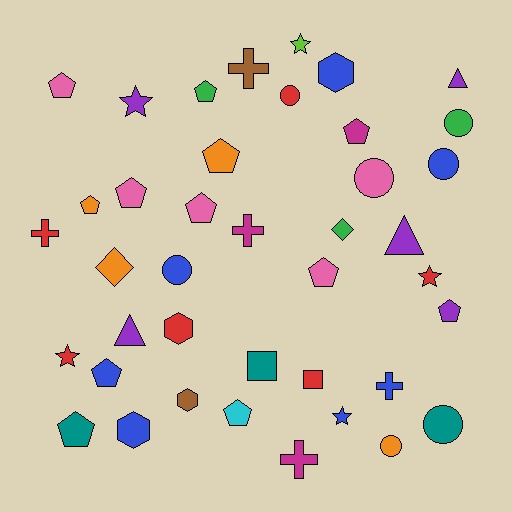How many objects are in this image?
There are 40 objects.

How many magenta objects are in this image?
There are 3 magenta objects.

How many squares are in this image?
There are 2 squares.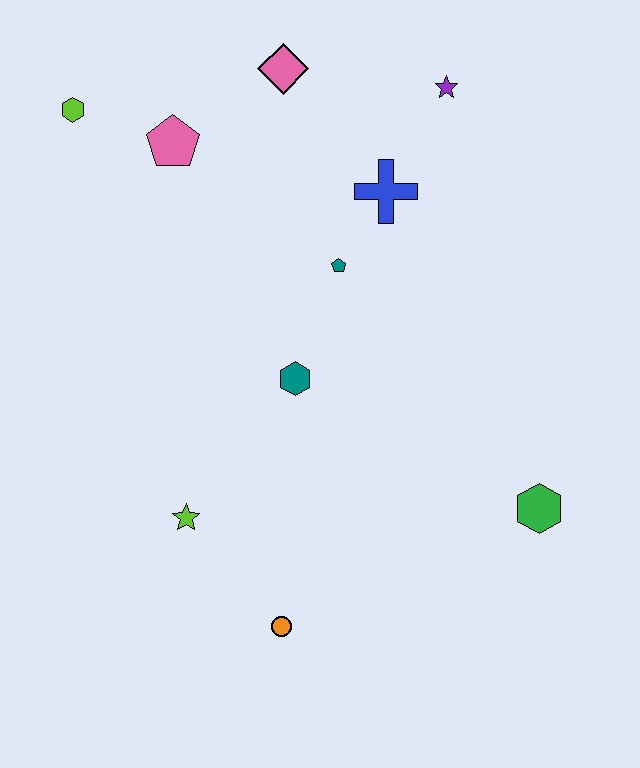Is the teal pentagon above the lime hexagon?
No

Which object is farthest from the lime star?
The purple star is farthest from the lime star.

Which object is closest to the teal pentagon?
The blue cross is closest to the teal pentagon.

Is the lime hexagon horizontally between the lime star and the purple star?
No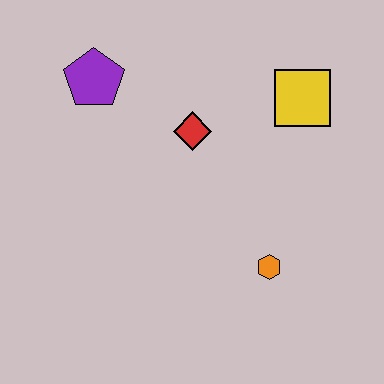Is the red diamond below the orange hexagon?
No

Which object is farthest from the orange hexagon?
The purple pentagon is farthest from the orange hexagon.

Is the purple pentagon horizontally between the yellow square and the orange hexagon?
No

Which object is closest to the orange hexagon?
The red diamond is closest to the orange hexagon.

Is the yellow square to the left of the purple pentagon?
No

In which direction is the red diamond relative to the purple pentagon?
The red diamond is to the right of the purple pentagon.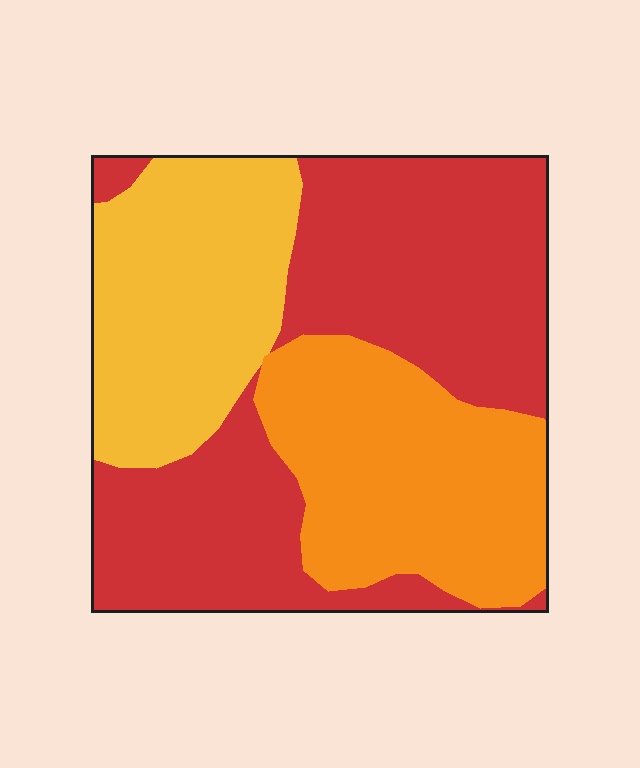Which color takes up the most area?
Red, at roughly 45%.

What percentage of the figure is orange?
Orange takes up between a quarter and a half of the figure.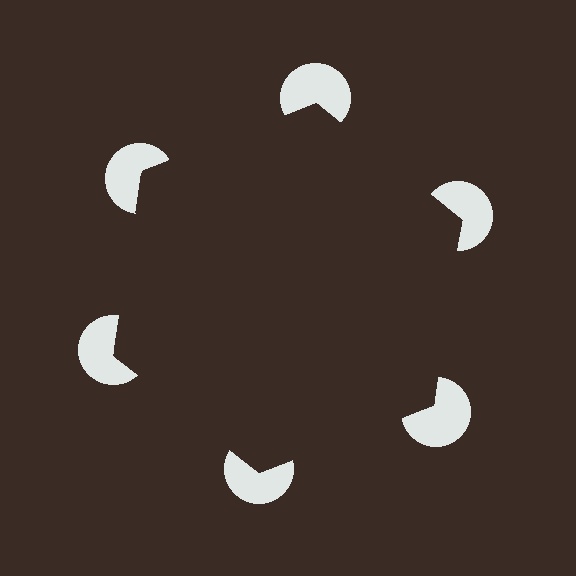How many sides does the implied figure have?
6 sides.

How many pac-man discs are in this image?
There are 6 — one at each vertex of the illusory hexagon.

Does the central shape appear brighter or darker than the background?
It typically appears slightly darker than the background, even though no actual brightness change is drawn.